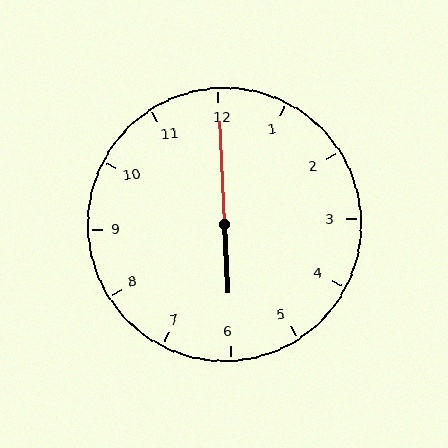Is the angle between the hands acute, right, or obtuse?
It is obtuse.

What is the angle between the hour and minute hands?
Approximately 180 degrees.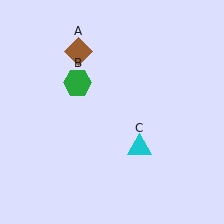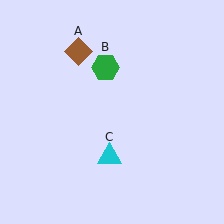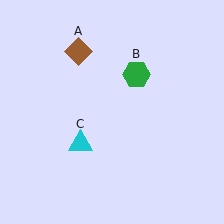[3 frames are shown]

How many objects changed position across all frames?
2 objects changed position: green hexagon (object B), cyan triangle (object C).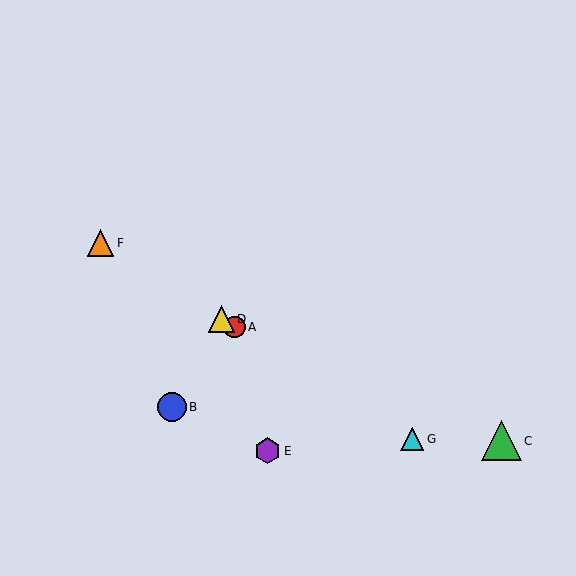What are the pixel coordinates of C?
Object C is at (501, 441).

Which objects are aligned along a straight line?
Objects A, D, F, G are aligned along a straight line.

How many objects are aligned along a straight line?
4 objects (A, D, F, G) are aligned along a straight line.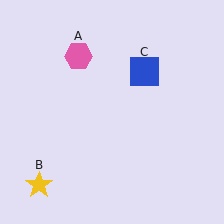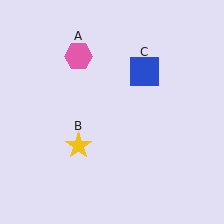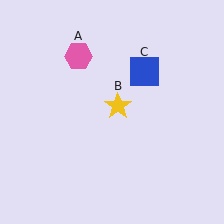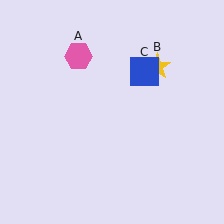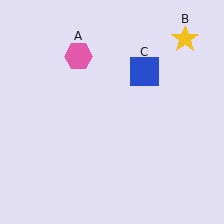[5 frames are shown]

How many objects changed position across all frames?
1 object changed position: yellow star (object B).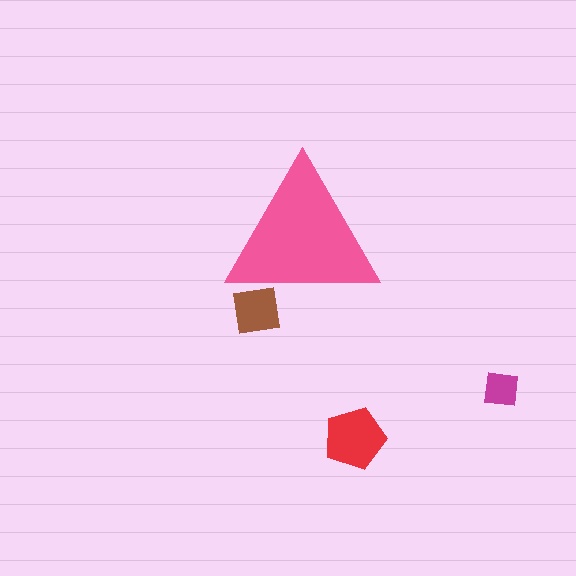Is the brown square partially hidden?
Yes, the brown square is partially hidden behind the pink triangle.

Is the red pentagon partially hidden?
No, the red pentagon is fully visible.